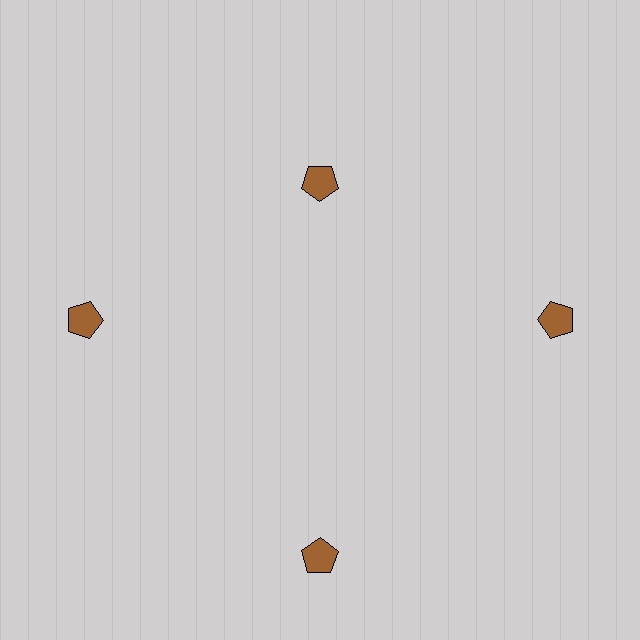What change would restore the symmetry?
The symmetry would be restored by moving it outward, back onto the ring so that all 4 pentagons sit at equal angles and equal distance from the center.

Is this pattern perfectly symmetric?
No. The 4 brown pentagons are arranged in a ring, but one element near the 12 o'clock position is pulled inward toward the center, breaking the 4-fold rotational symmetry.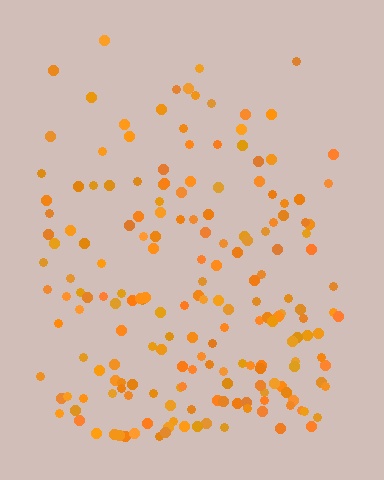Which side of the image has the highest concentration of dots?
The bottom.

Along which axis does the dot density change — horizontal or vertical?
Vertical.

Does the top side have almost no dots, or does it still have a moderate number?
Still a moderate number, just noticeably fewer than the bottom.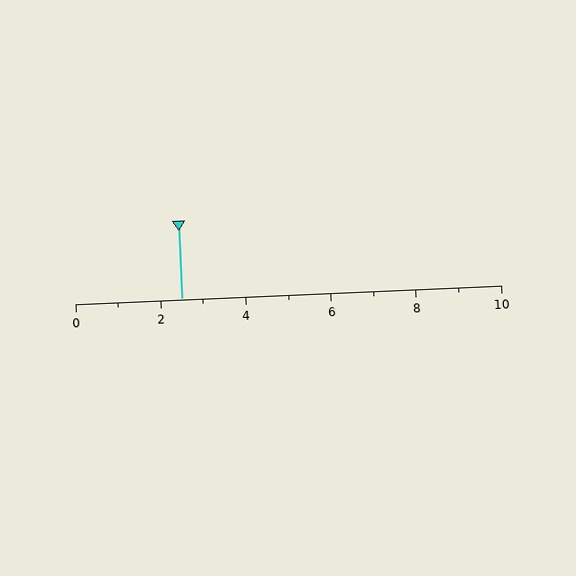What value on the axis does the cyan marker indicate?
The marker indicates approximately 2.5.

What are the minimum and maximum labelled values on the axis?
The axis runs from 0 to 10.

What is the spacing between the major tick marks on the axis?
The major ticks are spaced 2 apart.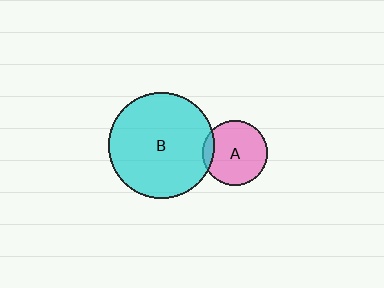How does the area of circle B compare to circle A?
Approximately 2.6 times.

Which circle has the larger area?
Circle B (cyan).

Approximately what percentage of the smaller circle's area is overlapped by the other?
Approximately 10%.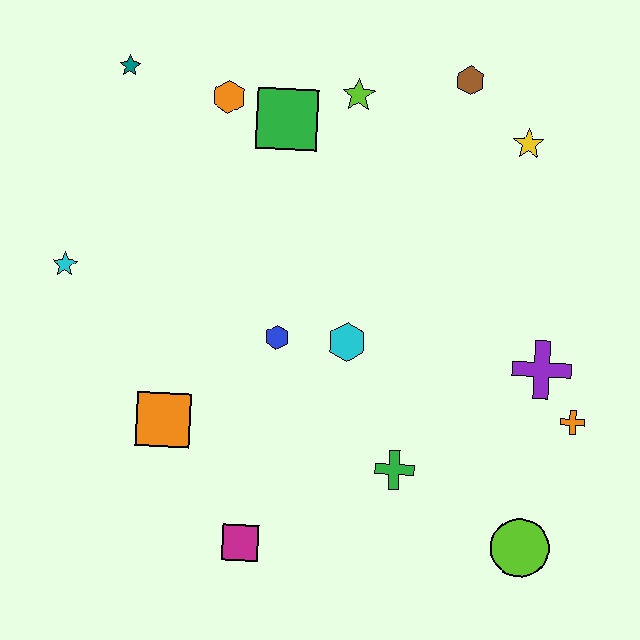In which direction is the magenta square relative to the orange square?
The magenta square is below the orange square.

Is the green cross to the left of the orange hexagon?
No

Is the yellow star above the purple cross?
Yes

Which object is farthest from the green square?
The lime circle is farthest from the green square.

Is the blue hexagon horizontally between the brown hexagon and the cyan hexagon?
No